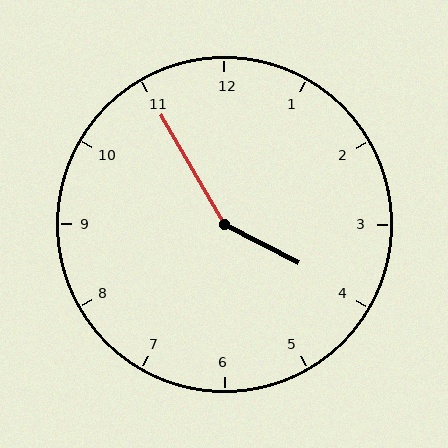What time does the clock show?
3:55.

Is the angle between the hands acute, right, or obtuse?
It is obtuse.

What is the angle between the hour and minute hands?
Approximately 148 degrees.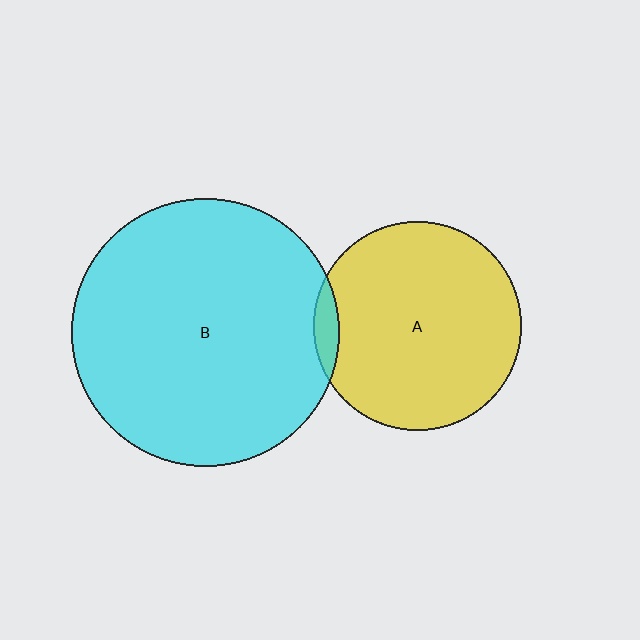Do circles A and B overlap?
Yes.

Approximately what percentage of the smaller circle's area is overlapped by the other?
Approximately 5%.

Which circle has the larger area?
Circle B (cyan).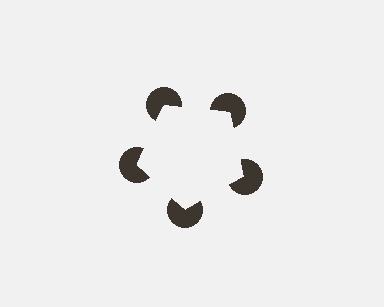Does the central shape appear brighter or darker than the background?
It typically appears slightly brighter than the background, even though no actual brightness change is drawn.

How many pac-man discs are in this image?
There are 5 — one at each vertex of the illusory pentagon.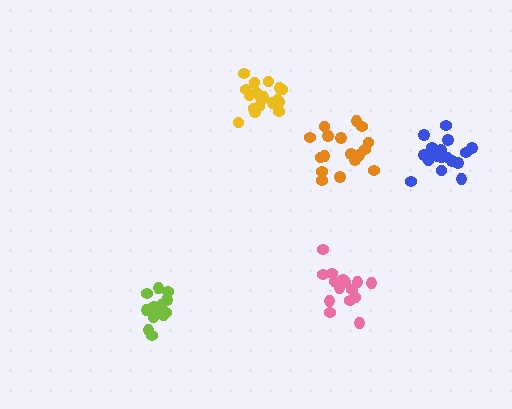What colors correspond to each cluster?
The clusters are colored: orange, lime, yellow, pink, blue.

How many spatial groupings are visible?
There are 5 spatial groupings.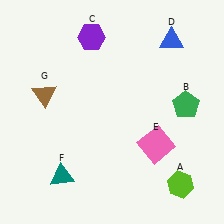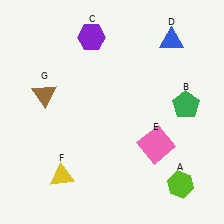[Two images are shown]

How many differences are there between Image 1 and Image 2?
There is 1 difference between the two images.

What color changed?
The triangle (F) changed from teal in Image 1 to yellow in Image 2.